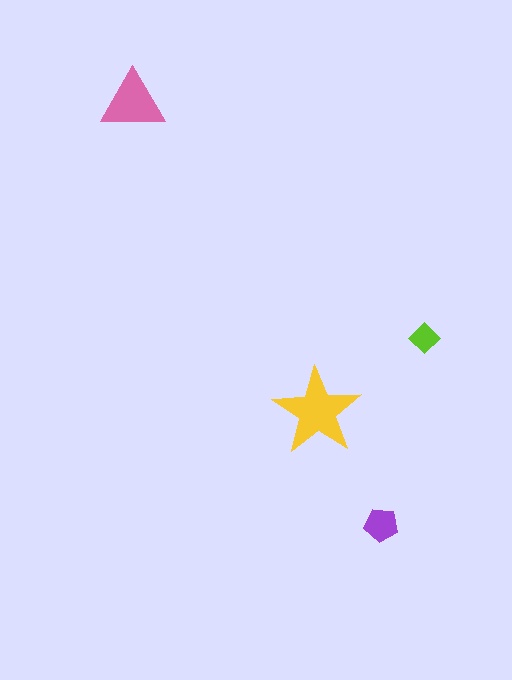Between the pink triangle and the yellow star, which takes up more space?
The yellow star.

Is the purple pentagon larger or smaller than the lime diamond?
Larger.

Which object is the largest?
The yellow star.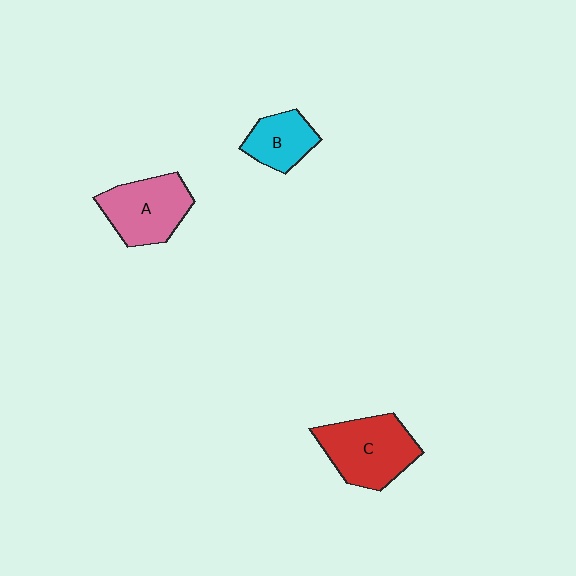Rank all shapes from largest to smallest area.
From largest to smallest: C (red), A (pink), B (cyan).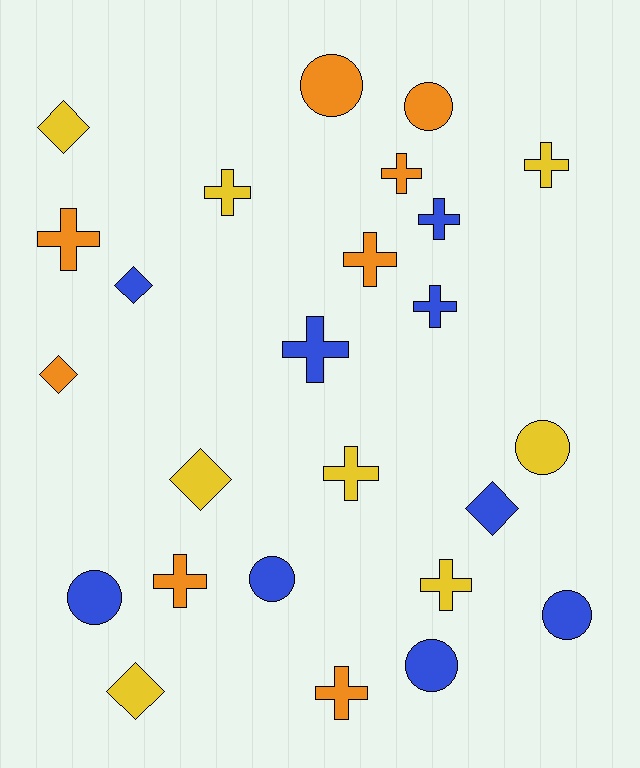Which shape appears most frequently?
Cross, with 12 objects.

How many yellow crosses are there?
There are 4 yellow crosses.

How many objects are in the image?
There are 25 objects.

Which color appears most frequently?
Blue, with 9 objects.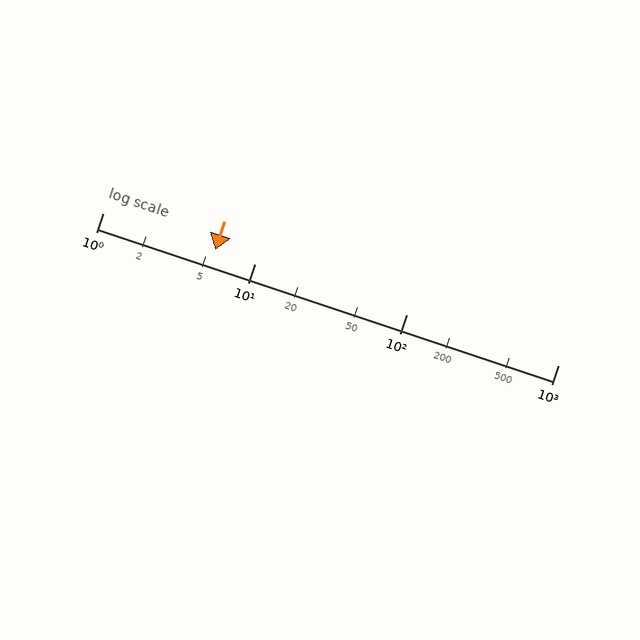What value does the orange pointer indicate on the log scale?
The pointer indicates approximately 5.5.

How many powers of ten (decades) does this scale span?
The scale spans 3 decades, from 1 to 1000.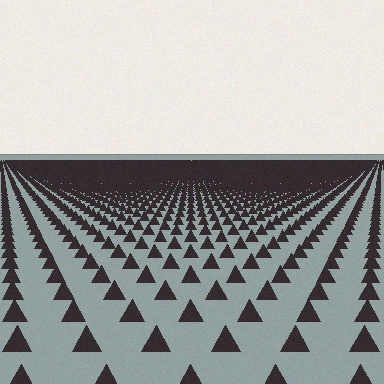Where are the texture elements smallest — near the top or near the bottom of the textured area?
Near the top.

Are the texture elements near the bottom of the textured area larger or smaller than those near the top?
Larger. Near the bottom, elements are closer to the viewer and appear at a bigger on-screen size.